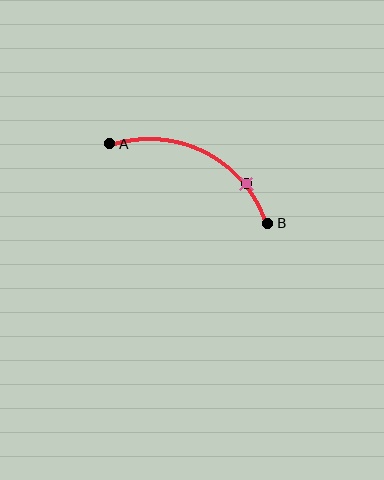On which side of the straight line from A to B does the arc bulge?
The arc bulges above the straight line connecting A and B.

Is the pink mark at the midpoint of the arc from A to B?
No. The pink mark lies on the arc but is closer to endpoint B. The arc midpoint would be at the point on the curve equidistant along the arc from both A and B.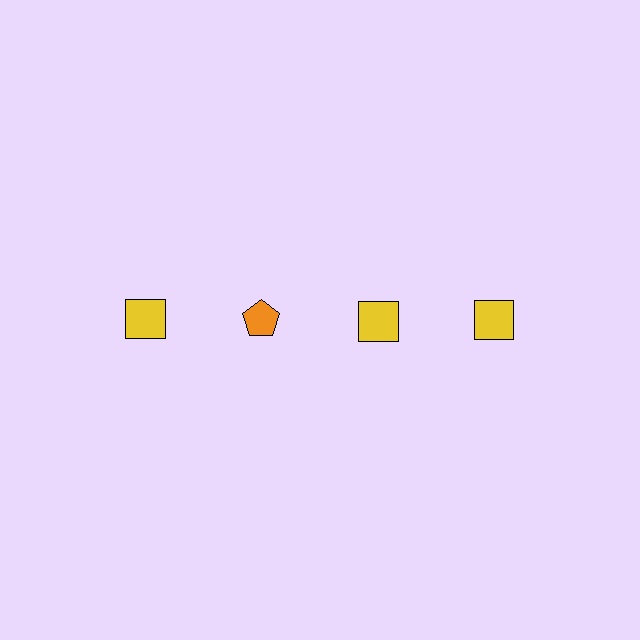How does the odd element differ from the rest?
It differs in both color (orange instead of yellow) and shape (pentagon instead of square).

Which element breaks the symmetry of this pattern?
The orange pentagon in the top row, second from left column breaks the symmetry. All other shapes are yellow squares.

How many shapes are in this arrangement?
There are 4 shapes arranged in a grid pattern.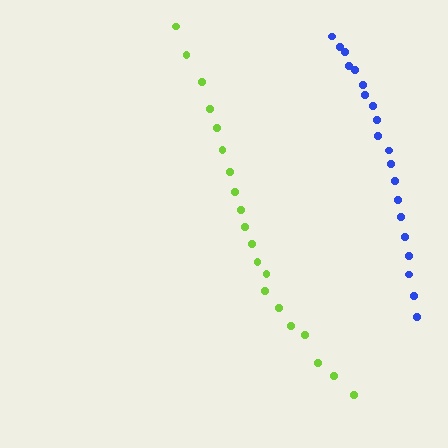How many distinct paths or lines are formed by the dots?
There are 2 distinct paths.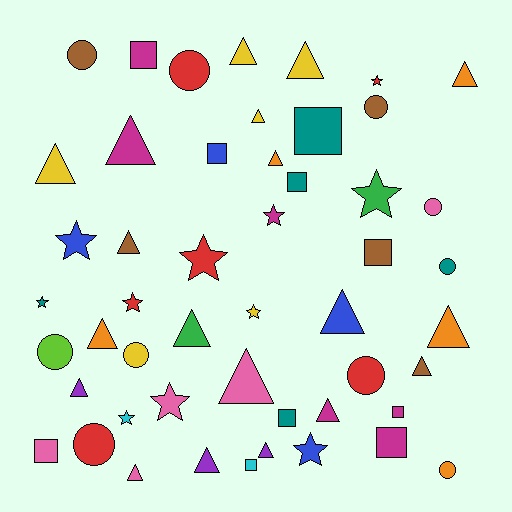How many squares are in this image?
There are 10 squares.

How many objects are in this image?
There are 50 objects.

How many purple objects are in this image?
There are 3 purple objects.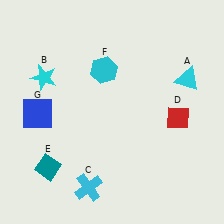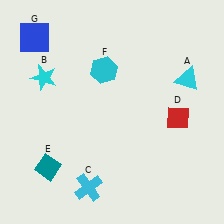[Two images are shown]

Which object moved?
The blue square (G) moved up.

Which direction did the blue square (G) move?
The blue square (G) moved up.